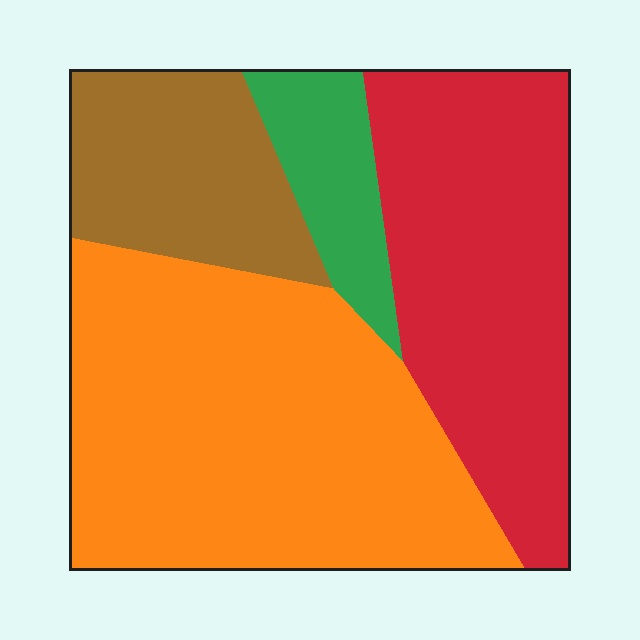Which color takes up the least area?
Green, at roughly 10%.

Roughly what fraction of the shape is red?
Red takes up between a sixth and a third of the shape.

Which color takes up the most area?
Orange, at roughly 45%.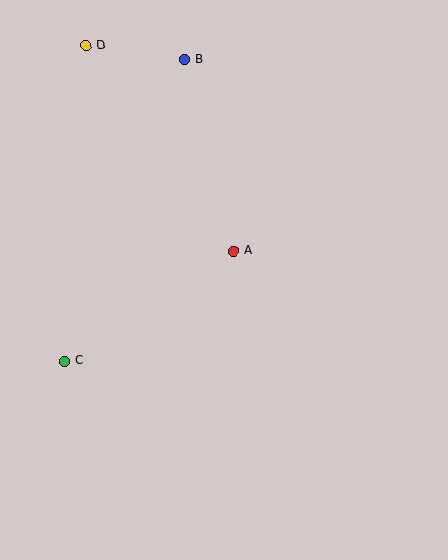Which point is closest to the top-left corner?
Point D is closest to the top-left corner.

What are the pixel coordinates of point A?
Point A is at (234, 251).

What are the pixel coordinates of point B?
Point B is at (185, 60).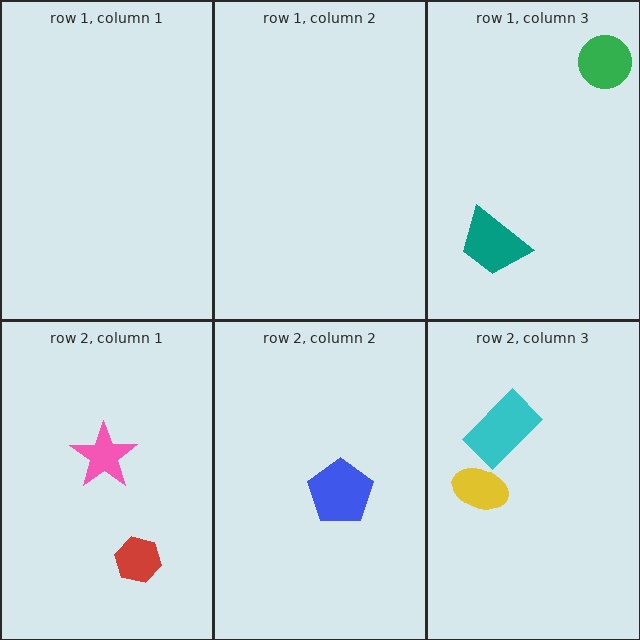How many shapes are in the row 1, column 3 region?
2.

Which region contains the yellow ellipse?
The row 2, column 3 region.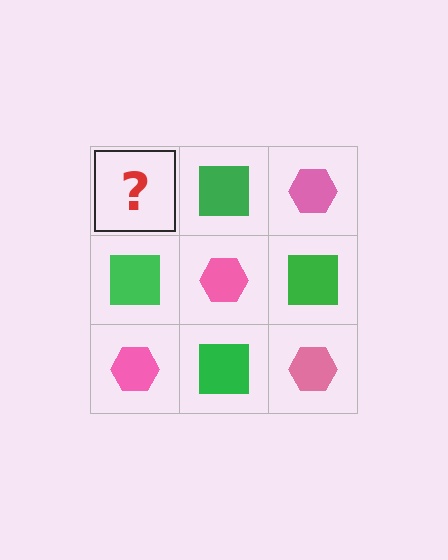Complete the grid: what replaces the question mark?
The question mark should be replaced with a pink hexagon.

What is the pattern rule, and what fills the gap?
The rule is that it alternates pink hexagon and green square in a checkerboard pattern. The gap should be filled with a pink hexagon.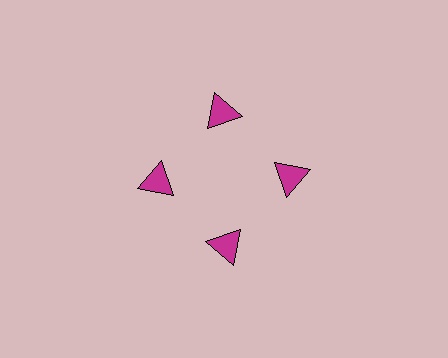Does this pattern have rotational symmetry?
Yes, this pattern has 4-fold rotational symmetry. It looks the same after rotating 90 degrees around the center.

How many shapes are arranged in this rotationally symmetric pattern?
There are 4 shapes, arranged in 4 groups of 1.